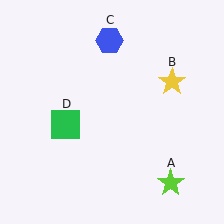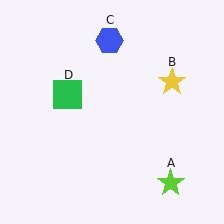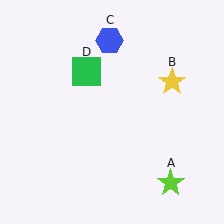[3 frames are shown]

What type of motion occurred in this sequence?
The green square (object D) rotated clockwise around the center of the scene.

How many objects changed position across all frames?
1 object changed position: green square (object D).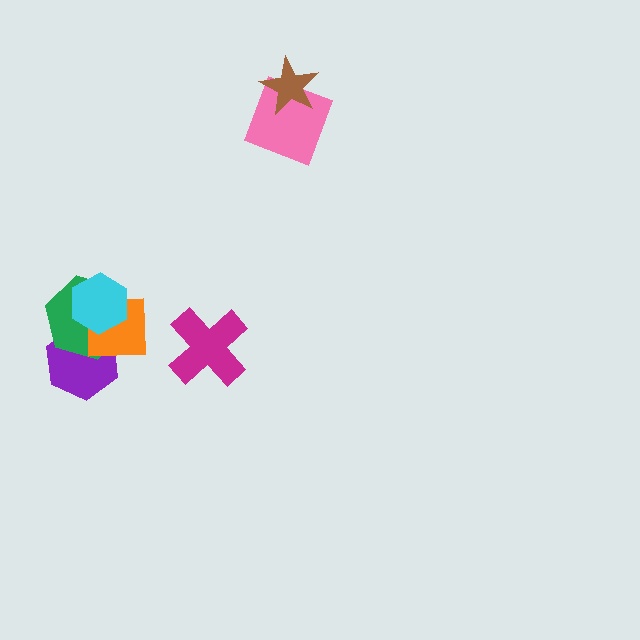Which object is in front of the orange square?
The cyan hexagon is in front of the orange square.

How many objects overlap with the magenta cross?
0 objects overlap with the magenta cross.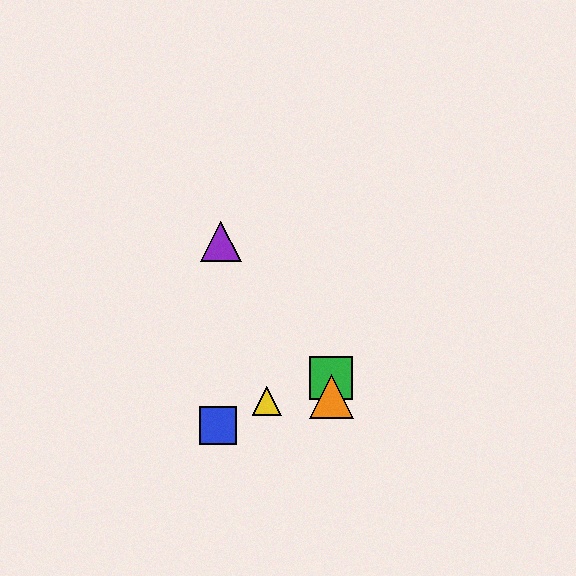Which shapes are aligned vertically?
The red diamond, the green square, the orange triangle are aligned vertically.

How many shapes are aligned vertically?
3 shapes (the red diamond, the green square, the orange triangle) are aligned vertically.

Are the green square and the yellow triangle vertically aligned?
No, the green square is at x≈331 and the yellow triangle is at x≈267.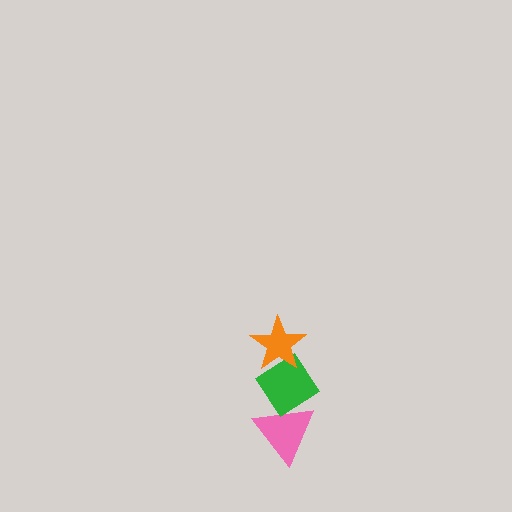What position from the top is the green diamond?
The green diamond is 2nd from the top.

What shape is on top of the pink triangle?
The green diamond is on top of the pink triangle.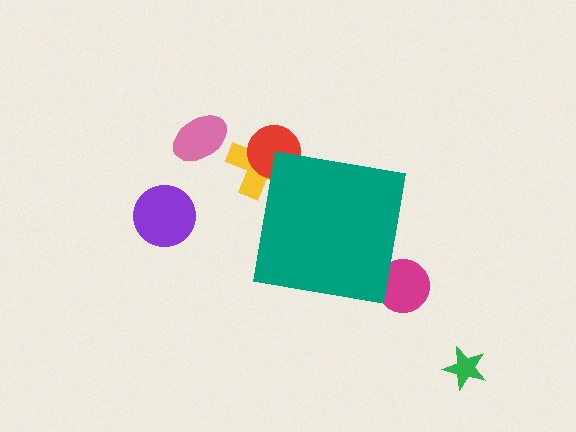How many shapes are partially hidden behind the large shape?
3 shapes are partially hidden.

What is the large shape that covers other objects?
A teal square.